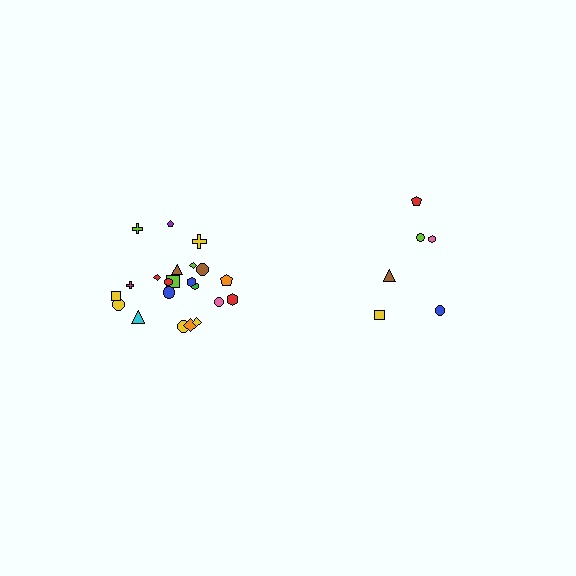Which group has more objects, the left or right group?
The left group.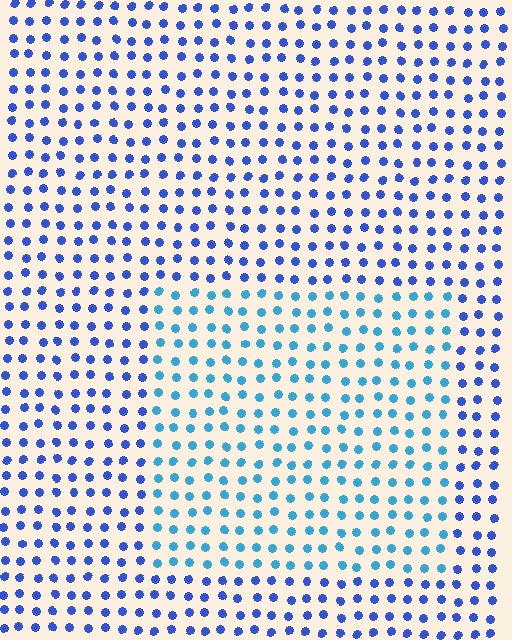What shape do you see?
I see a rectangle.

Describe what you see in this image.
The image is filled with small blue elements in a uniform arrangement. A rectangle-shaped region is visible where the elements are tinted to a slightly different hue, forming a subtle color boundary.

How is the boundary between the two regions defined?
The boundary is defined purely by a slight shift in hue (about 32 degrees). Spacing, size, and orientation are identical on both sides.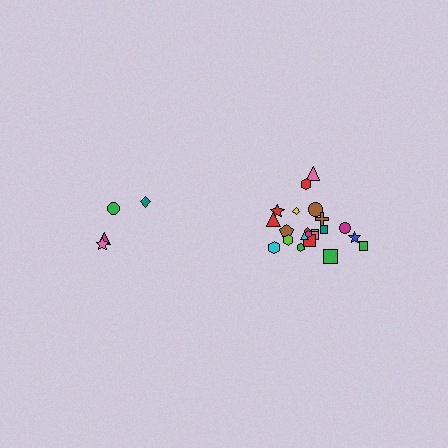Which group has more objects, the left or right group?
The right group.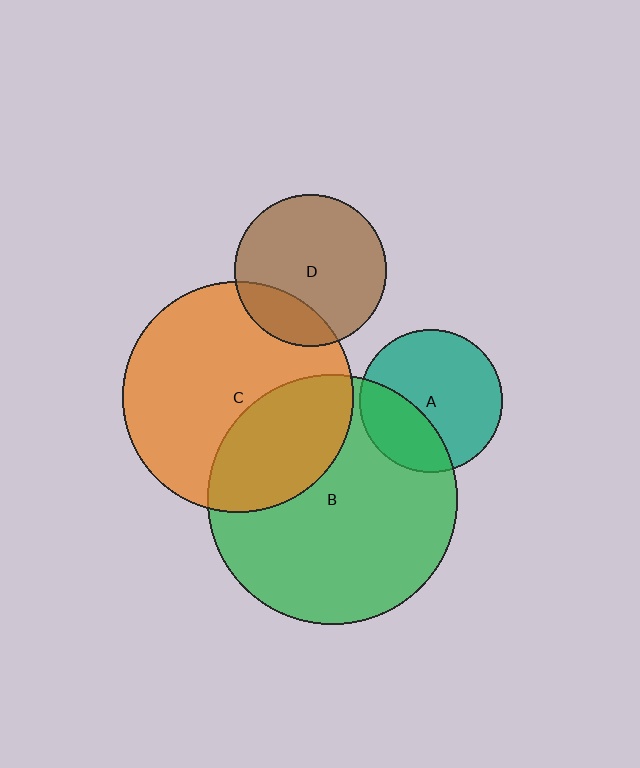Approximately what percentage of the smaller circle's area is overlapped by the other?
Approximately 35%.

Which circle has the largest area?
Circle B (green).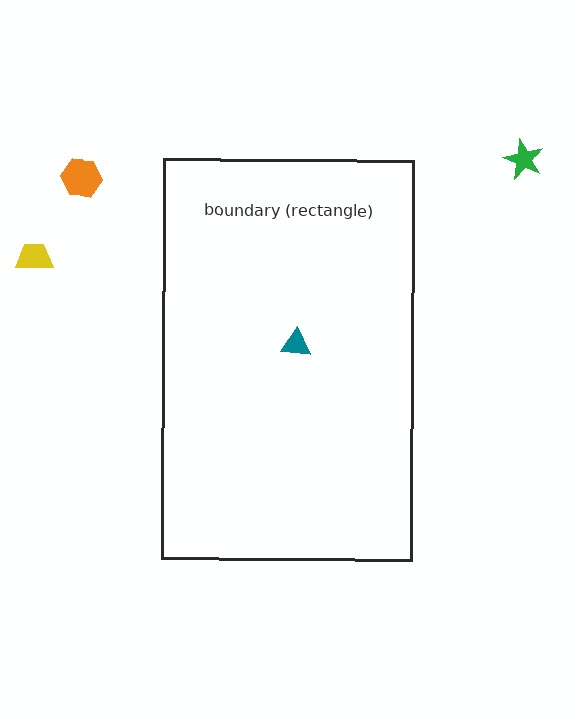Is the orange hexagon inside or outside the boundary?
Outside.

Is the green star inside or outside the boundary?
Outside.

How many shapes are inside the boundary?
1 inside, 3 outside.